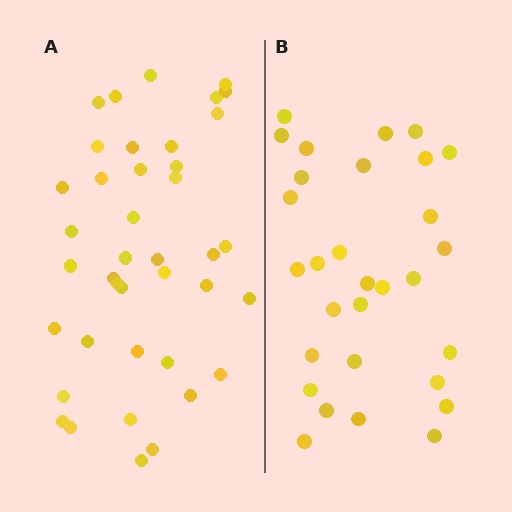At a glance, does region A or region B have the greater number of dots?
Region A (the left region) has more dots.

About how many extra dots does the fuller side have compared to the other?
Region A has roughly 10 or so more dots than region B.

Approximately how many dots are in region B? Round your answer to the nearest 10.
About 30 dots.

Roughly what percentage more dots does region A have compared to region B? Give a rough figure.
About 35% more.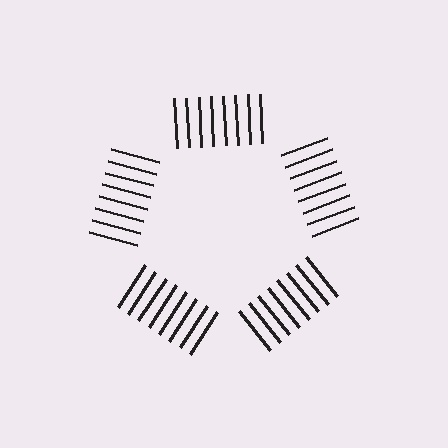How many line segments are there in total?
40 — 8 along each of the 5 edges.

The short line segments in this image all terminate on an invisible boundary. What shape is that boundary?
An illusory pentagon — the line segments terminate on its edges but no continuous stroke is drawn.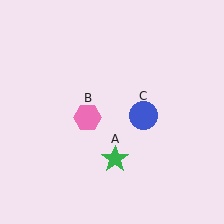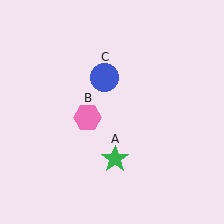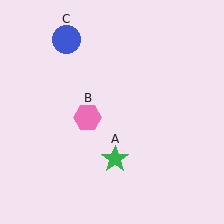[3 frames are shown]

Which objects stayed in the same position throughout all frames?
Green star (object A) and pink hexagon (object B) remained stationary.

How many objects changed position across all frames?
1 object changed position: blue circle (object C).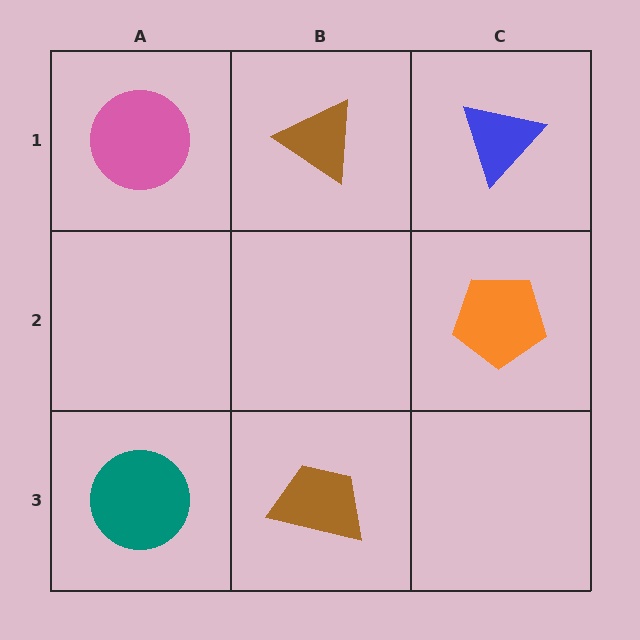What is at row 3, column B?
A brown trapezoid.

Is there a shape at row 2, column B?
No, that cell is empty.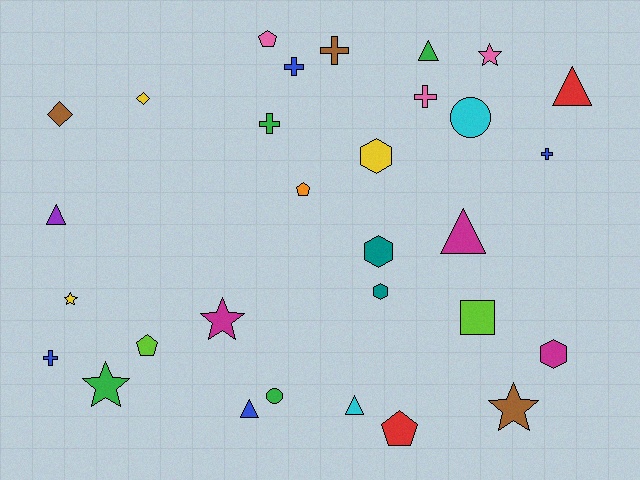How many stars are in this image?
There are 5 stars.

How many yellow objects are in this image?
There are 3 yellow objects.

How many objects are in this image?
There are 30 objects.